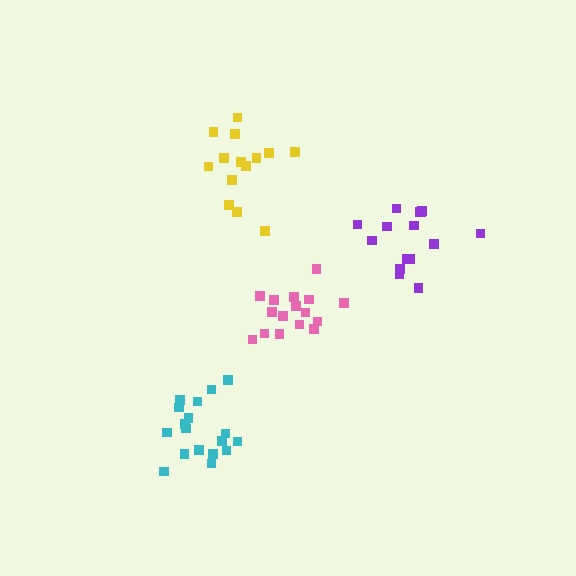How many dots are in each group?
Group 1: 18 dots, Group 2: 16 dots, Group 3: 15 dots, Group 4: 14 dots (63 total).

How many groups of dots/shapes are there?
There are 4 groups.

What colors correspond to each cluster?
The clusters are colored: cyan, pink, purple, yellow.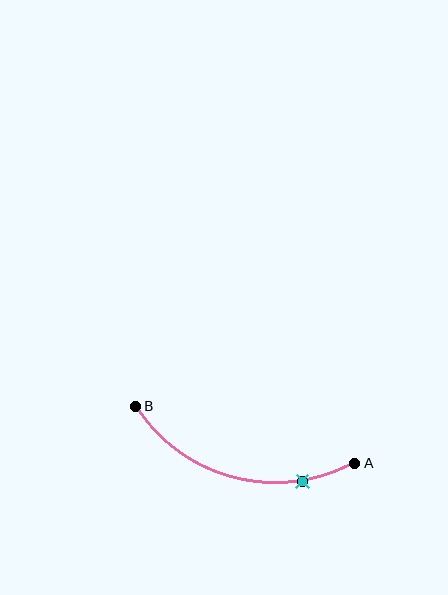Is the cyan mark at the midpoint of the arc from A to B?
No. The cyan mark lies on the arc but is closer to endpoint A. The arc midpoint would be at the point on the curve equidistant along the arc from both A and B.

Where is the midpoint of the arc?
The arc midpoint is the point on the curve farthest from the straight line joining A and B. It sits below that line.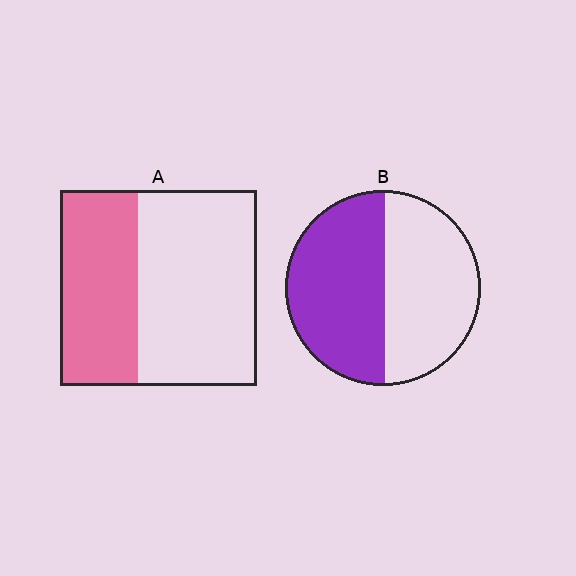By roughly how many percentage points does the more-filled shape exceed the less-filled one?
By roughly 10 percentage points (B over A).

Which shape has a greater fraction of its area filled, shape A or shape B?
Shape B.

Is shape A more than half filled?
No.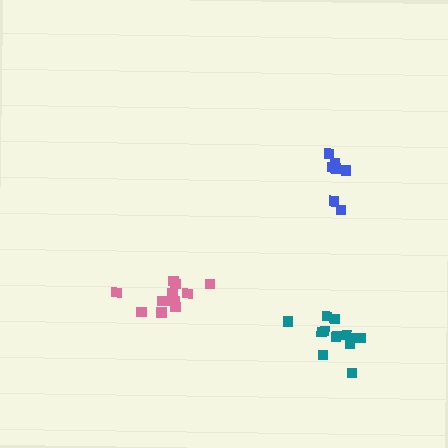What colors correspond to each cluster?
The clusters are colored: pink, blue, teal.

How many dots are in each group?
Group 1: 12 dots, Group 2: 7 dots, Group 3: 13 dots (32 total).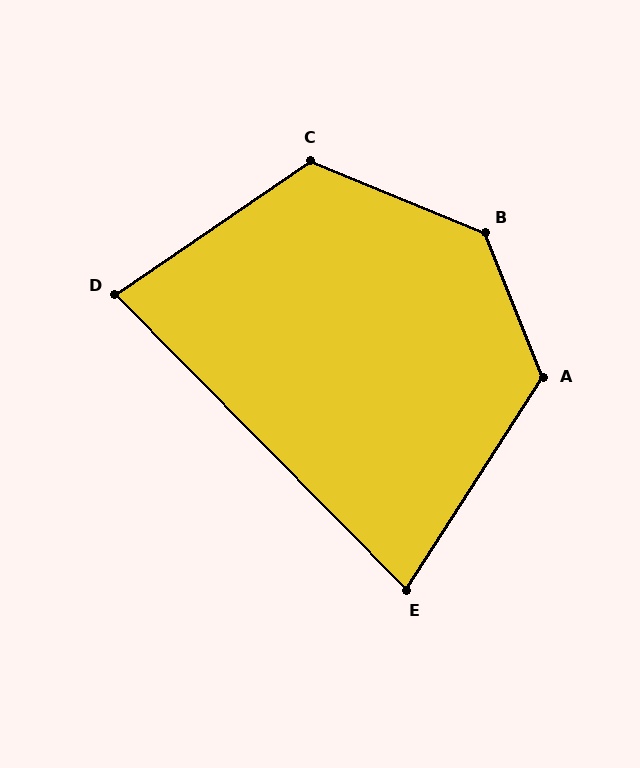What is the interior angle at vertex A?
Approximately 125 degrees (obtuse).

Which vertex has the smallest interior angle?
E, at approximately 77 degrees.